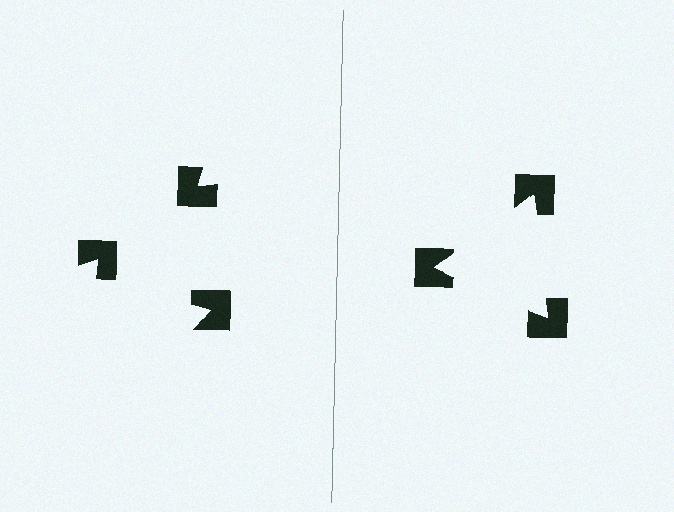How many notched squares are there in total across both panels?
6 — 3 on each side.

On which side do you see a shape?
An illusory triangle appears on the right side. On the left side the wedge cuts are rotated, so no coherent shape forms.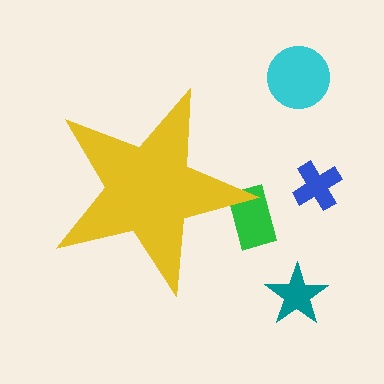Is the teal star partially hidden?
No, the teal star is fully visible.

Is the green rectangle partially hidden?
Yes, the green rectangle is partially hidden behind the yellow star.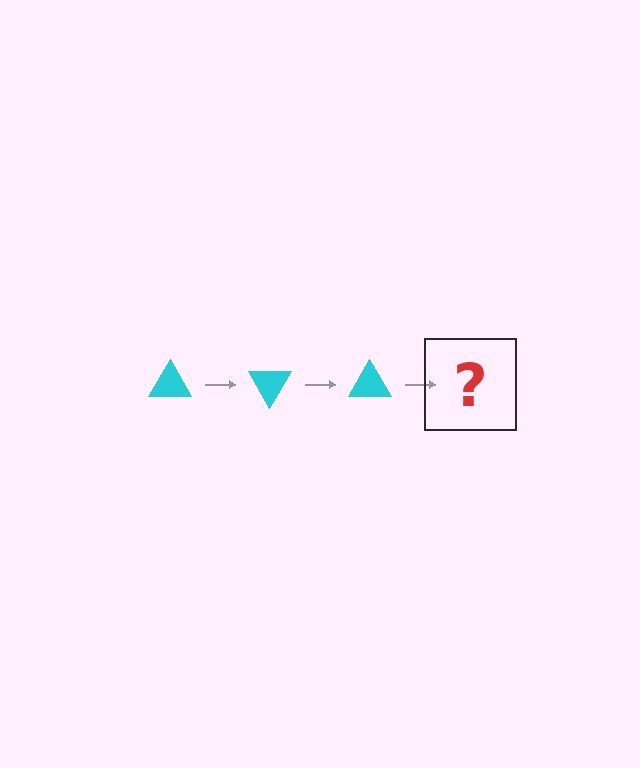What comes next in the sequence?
The next element should be a cyan triangle rotated 180 degrees.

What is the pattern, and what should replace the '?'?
The pattern is that the triangle rotates 60 degrees each step. The '?' should be a cyan triangle rotated 180 degrees.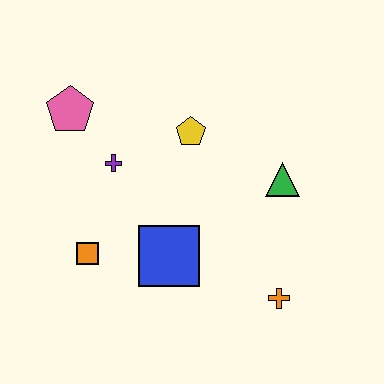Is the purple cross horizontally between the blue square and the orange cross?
No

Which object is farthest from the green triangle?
The pink pentagon is farthest from the green triangle.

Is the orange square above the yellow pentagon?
No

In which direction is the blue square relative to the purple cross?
The blue square is below the purple cross.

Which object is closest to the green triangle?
The yellow pentagon is closest to the green triangle.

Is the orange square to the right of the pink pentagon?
Yes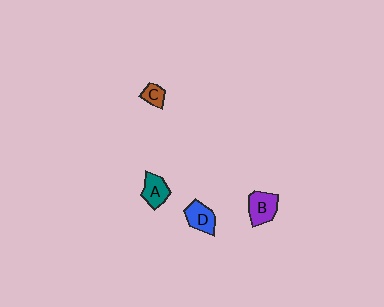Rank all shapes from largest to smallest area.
From largest to smallest: B (purple), D (blue), A (teal), C (brown).